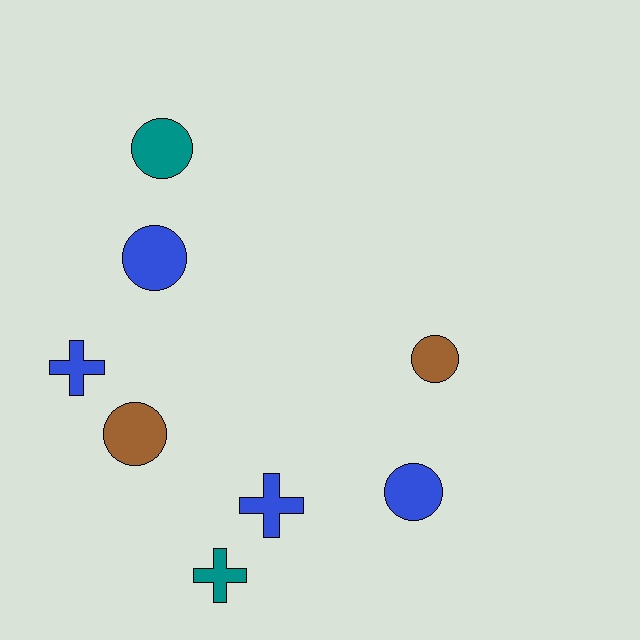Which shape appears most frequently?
Circle, with 5 objects.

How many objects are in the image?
There are 8 objects.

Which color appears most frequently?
Blue, with 4 objects.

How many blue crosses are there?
There are 2 blue crosses.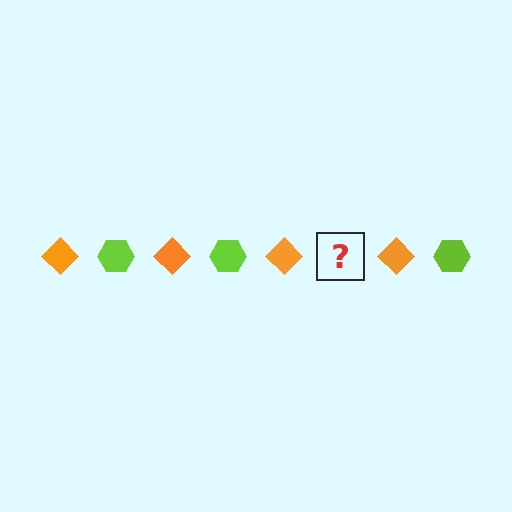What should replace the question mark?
The question mark should be replaced with a lime hexagon.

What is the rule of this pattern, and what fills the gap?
The rule is that the pattern alternates between orange diamond and lime hexagon. The gap should be filled with a lime hexagon.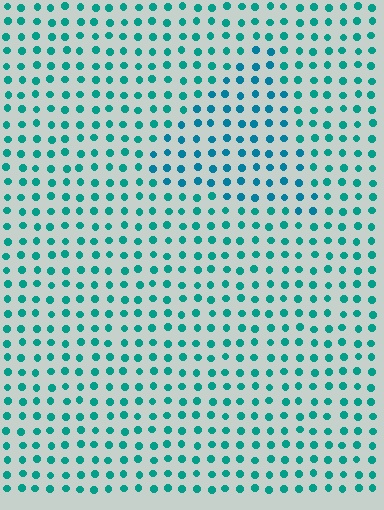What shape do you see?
I see a triangle.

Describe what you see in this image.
The image is filled with small teal elements in a uniform arrangement. A triangle-shaped region is visible where the elements are tinted to a slightly different hue, forming a subtle color boundary.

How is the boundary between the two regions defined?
The boundary is defined purely by a slight shift in hue (about 21 degrees). Spacing, size, and orientation are identical on both sides.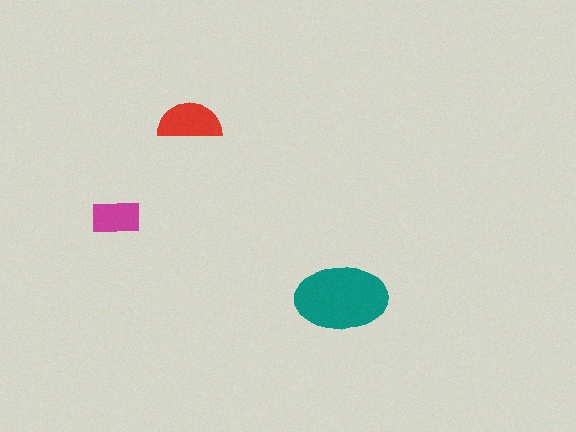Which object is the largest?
The teal ellipse.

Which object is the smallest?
The magenta rectangle.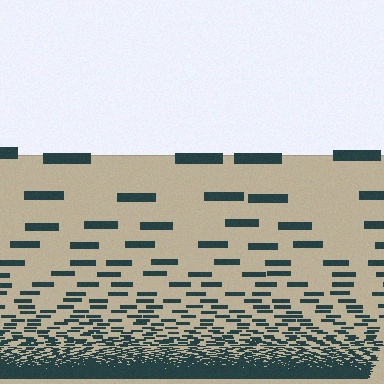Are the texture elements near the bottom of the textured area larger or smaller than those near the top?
Smaller. The gradient is inverted — elements near the bottom are smaller and denser.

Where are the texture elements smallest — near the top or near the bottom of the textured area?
Near the bottom.